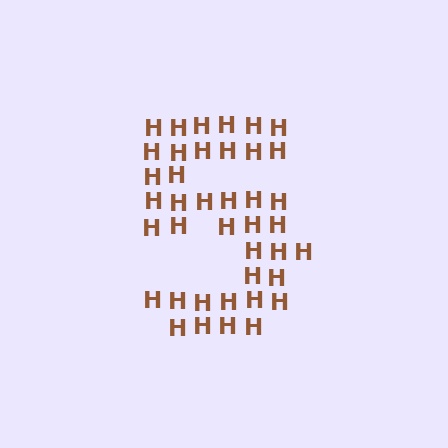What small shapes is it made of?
It is made of small letter H's.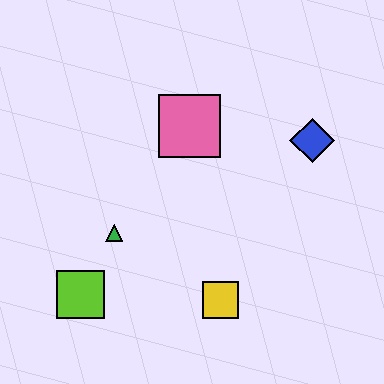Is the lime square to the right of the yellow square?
No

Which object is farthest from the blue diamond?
The lime square is farthest from the blue diamond.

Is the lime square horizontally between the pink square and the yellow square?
No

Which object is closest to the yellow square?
The green triangle is closest to the yellow square.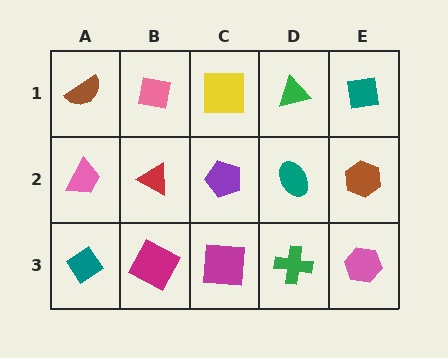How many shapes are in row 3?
5 shapes.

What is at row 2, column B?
A red triangle.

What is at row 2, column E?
A brown hexagon.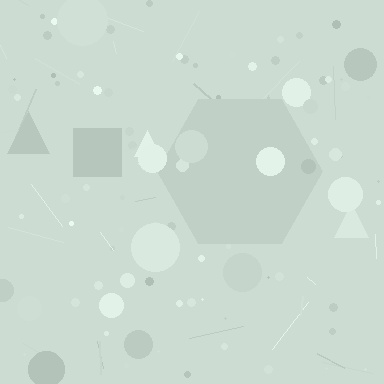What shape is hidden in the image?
A hexagon is hidden in the image.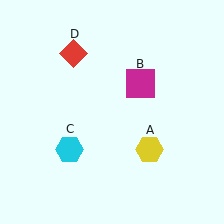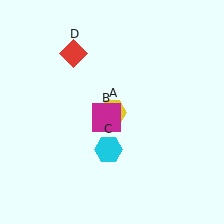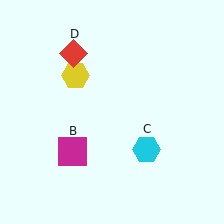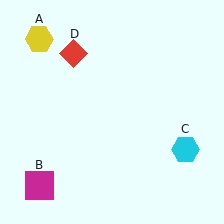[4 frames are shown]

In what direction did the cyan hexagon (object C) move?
The cyan hexagon (object C) moved right.